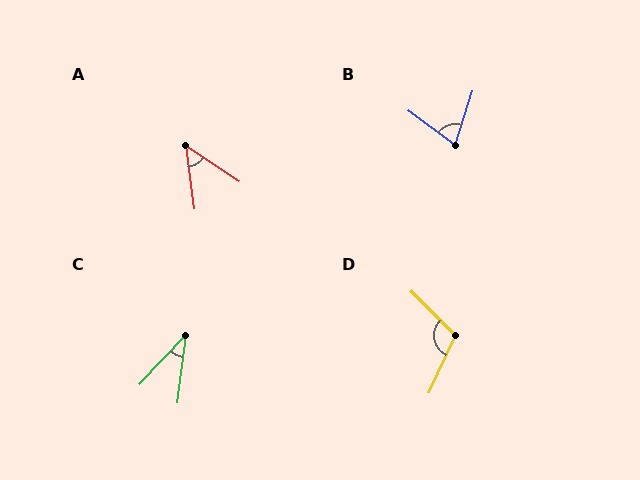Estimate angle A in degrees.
Approximately 49 degrees.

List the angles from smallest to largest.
C (36°), A (49°), B (71°), D (110°).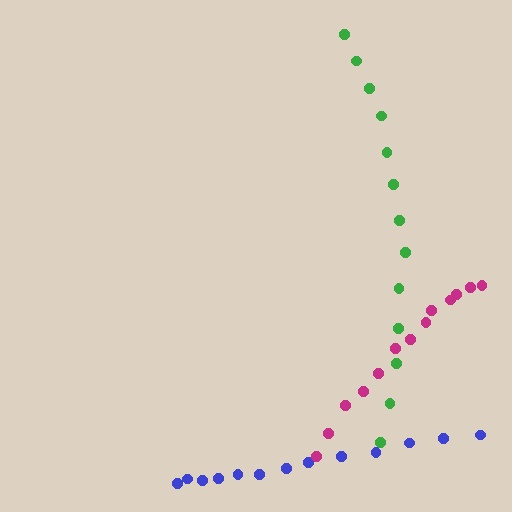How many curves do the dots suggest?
There are 3 distinct paths.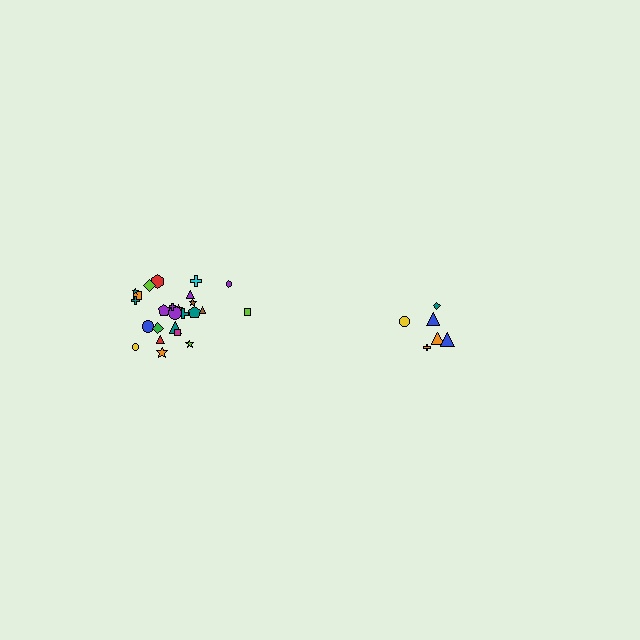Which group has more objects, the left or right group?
The left group.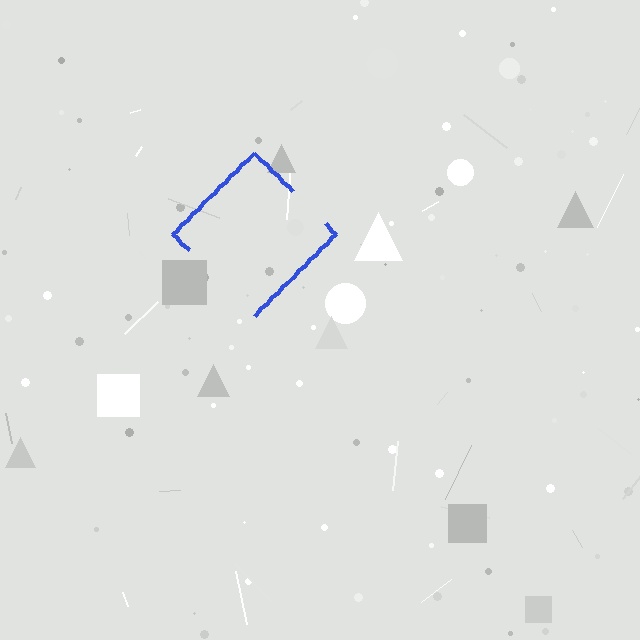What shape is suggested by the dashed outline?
The dashed outline suggests a diamond.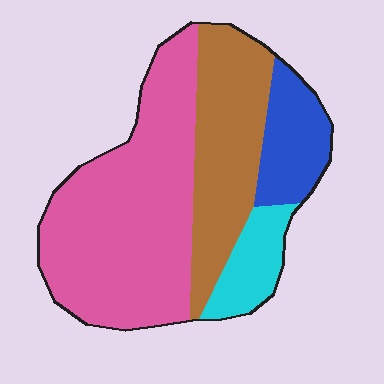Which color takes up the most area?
Pink, at roughly 50%.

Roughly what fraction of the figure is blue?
Blue takes up about one eighth (1/8) of the figure.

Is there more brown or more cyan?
Brown.